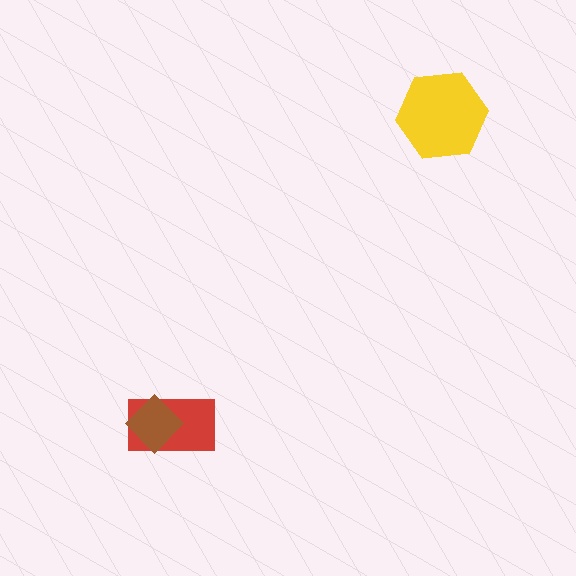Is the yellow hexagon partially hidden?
No, no other shape covers it.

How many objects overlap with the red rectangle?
1 object overlaps with the red rectangle.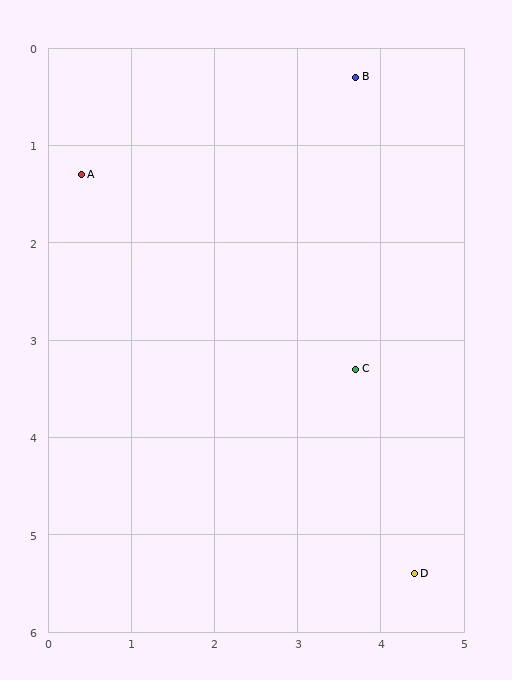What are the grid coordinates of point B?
Point B is at approximately (3.7, 0.3).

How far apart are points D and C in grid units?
Points D and C are about 2.2 grid units apart.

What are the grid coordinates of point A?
Point A is at approximately (0.4, 1.3).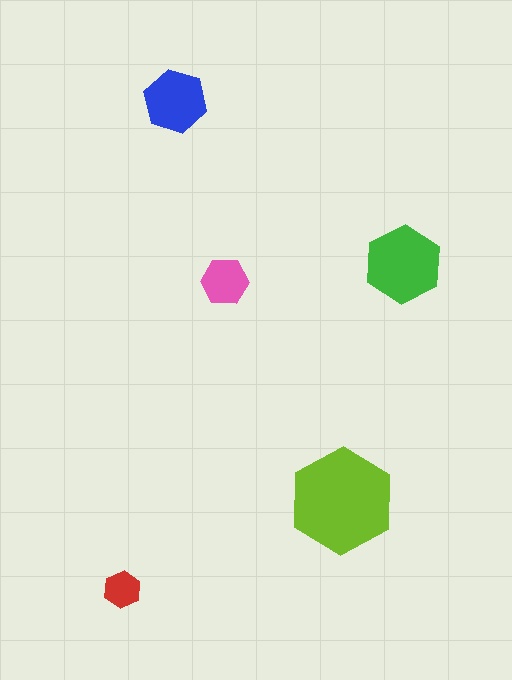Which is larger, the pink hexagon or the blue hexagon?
The blue one.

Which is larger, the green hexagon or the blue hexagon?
The green one.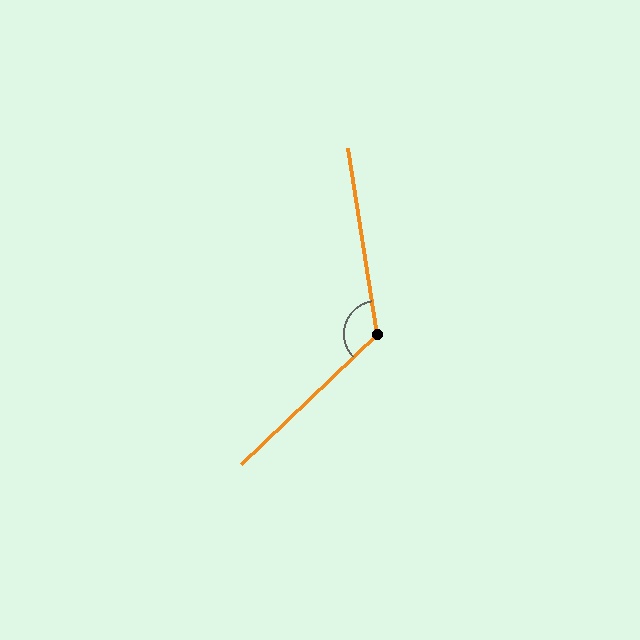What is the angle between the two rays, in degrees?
Approximately 125 degrees.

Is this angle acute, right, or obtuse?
It is obtuse.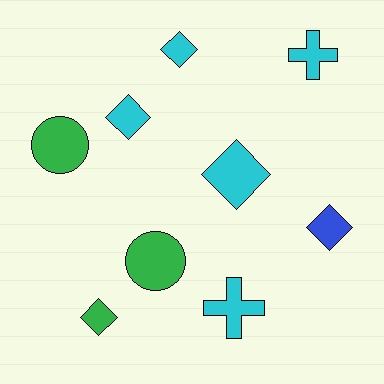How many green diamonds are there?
There is 1 green diamond.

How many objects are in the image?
There are 9 objects.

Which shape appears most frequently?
Diamond, with 5 objects.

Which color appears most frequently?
Cyan, with 5 objects.